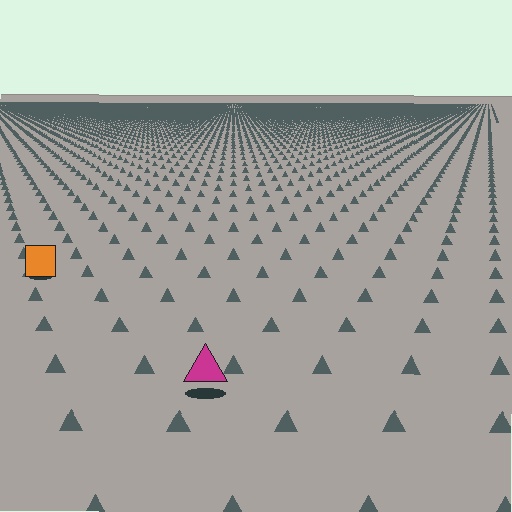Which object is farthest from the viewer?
The orange square is farthest from the viewer. It appears smaller and the ground texture around it is denser.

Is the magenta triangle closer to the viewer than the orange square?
Yes. The magenta triangle is closer — you can tell from the texture gradient: the ground texture is coarser near it.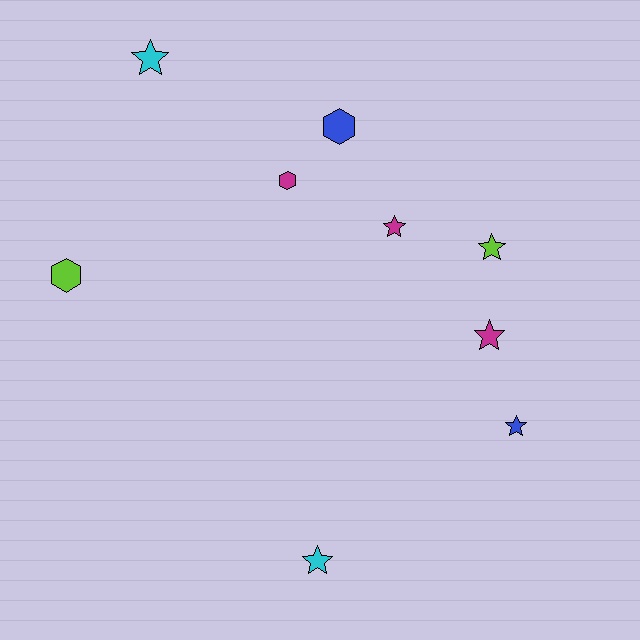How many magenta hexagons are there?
There is 1 magenta hexagon.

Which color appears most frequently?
Magenta, with 3 objects.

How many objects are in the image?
There are 9 objects.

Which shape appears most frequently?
Star, with 6 objects.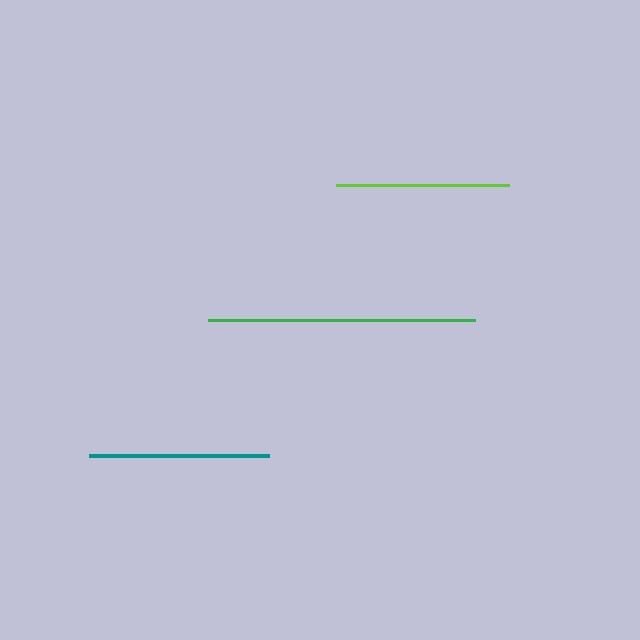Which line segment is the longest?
The green line is the longest at approximately 267 pixels.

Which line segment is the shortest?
The lime line is the shortest at approximately 173 pixels.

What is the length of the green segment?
The green segment is approximately 267 pixels long.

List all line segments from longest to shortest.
From longest to shortest: green, teal, lime.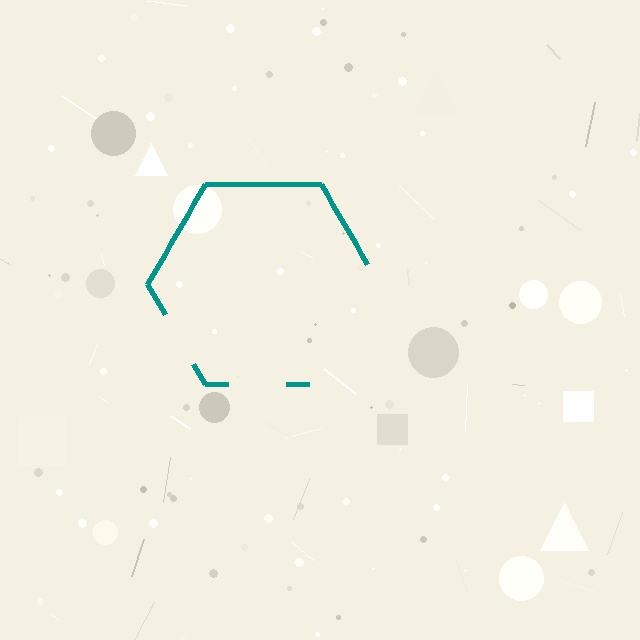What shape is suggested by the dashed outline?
The dashed outline suggests a hexagon.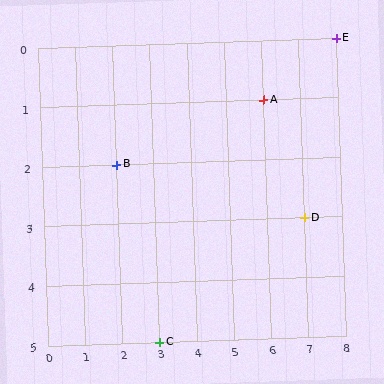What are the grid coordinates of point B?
Point B is at grid coordinates (2, 2).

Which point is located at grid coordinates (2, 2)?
Point B is at (2, 2).